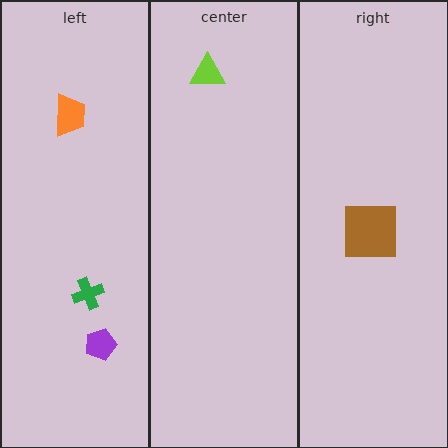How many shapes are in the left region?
3.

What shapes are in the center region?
The lime triangle.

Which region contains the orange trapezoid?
The left region.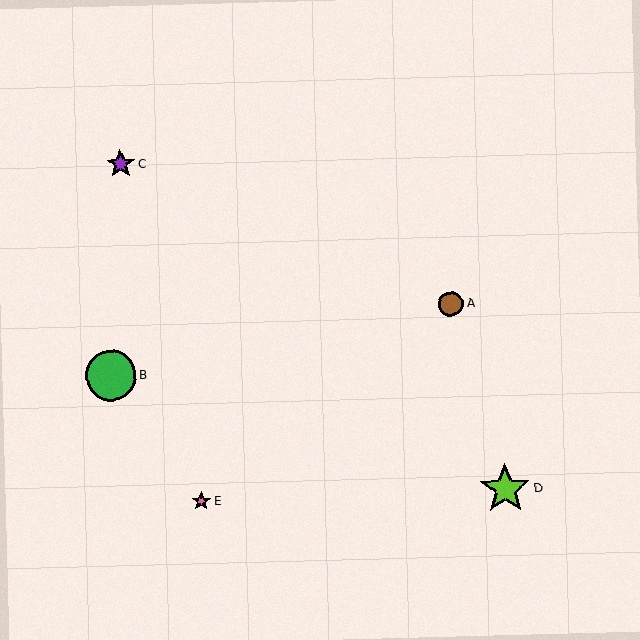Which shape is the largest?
The green circle (labeled B) is the largest.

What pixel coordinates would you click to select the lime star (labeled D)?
Click at (505, 489) to select the lime star D.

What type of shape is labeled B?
Shape B is a green circle.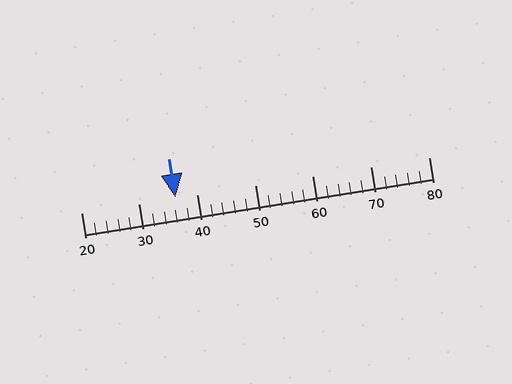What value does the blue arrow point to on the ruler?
The blue arrow points to approximately 36.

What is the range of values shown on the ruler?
The ruler shows values from 20 to 80.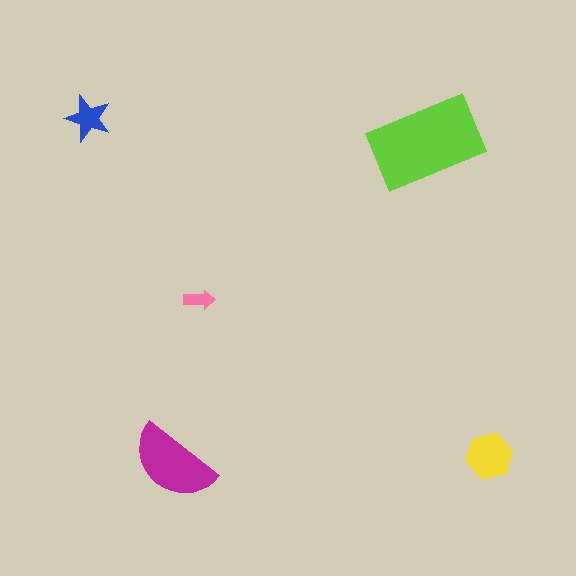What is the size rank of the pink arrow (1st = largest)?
5th.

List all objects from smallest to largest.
The pink arrow, the blue star, the yellow hexagon, the magenta semicircle, the lime rectangle.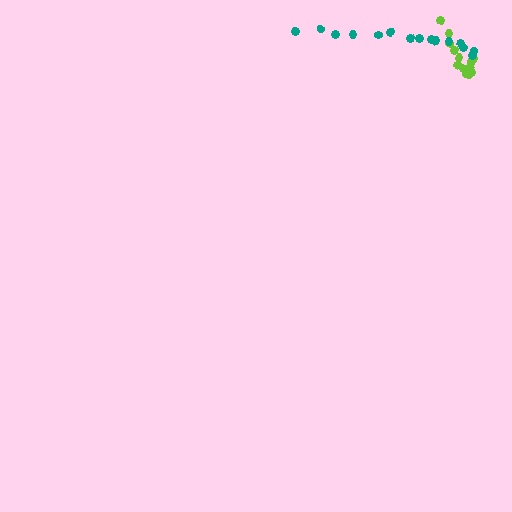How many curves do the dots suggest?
There are 2 distinct paths.